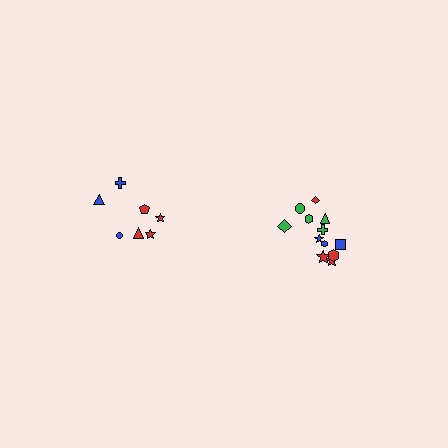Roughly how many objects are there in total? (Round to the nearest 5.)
Roughly 20 objects in total.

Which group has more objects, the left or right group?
The right group.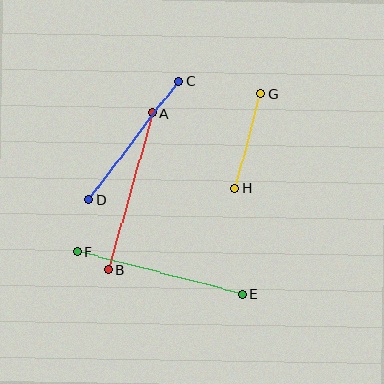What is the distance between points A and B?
The distance is approximately 162 pixels.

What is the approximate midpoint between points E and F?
The midpoint is at approximately (160, 273) pixels.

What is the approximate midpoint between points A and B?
The midpoint is at approximately (130, 191) pixels.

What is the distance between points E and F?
The distance is approximately 171 pixels.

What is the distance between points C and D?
The distance is approximately 149 pixels.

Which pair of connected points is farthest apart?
Points E and F are farthest apart.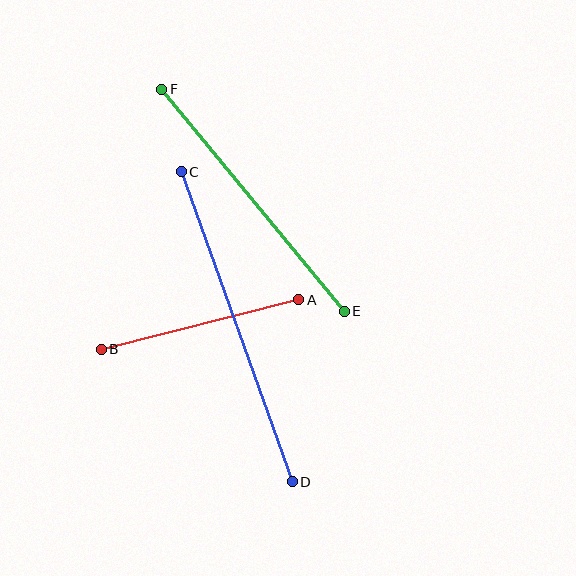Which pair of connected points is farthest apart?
Points C and D are farthest apart.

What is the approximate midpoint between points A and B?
The midpoint is at approximately (200, 324) pixels.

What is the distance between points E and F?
The distance is approximately 288 pixels.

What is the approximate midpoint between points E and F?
The midpoint is at approximately (253, 200) pixels.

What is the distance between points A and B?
The distance is approximately 204 pixels.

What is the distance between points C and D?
The distance is approximately 329 pixels.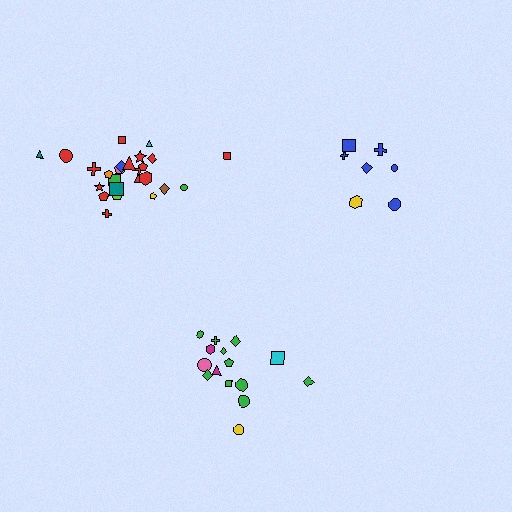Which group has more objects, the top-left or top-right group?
The top-left group.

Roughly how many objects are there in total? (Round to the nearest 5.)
Roughly 45 objects in total.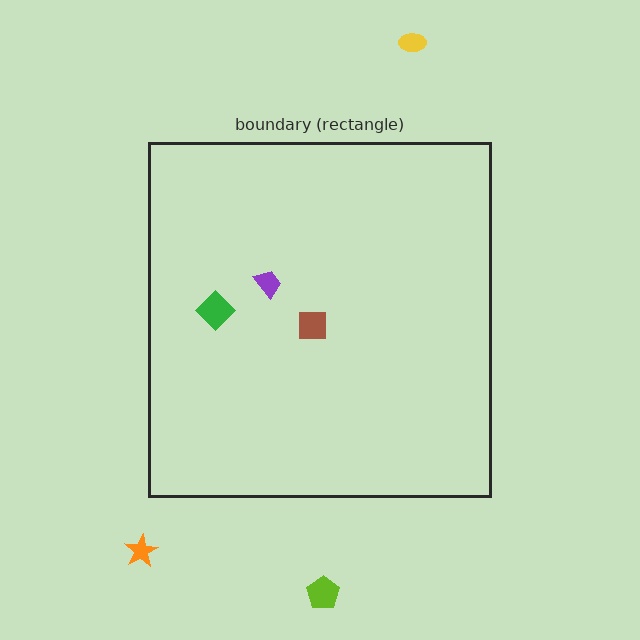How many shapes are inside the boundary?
3 inside, 3 outside.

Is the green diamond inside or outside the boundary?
Inside.